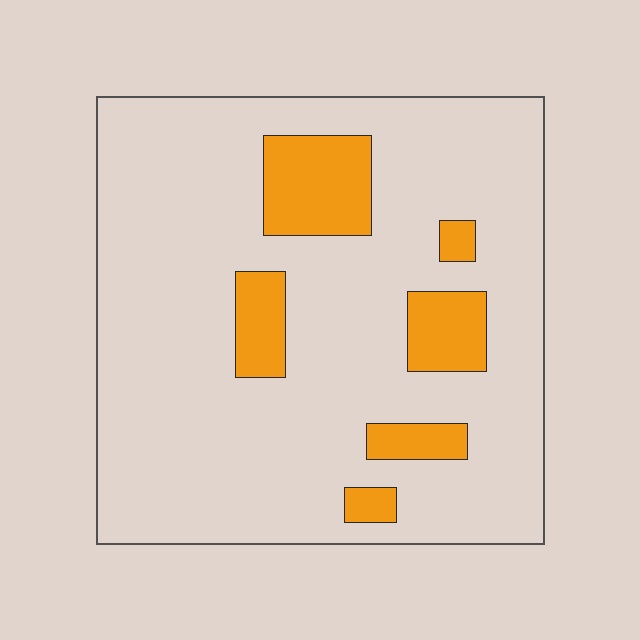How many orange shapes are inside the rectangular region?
6.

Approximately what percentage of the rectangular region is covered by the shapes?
Approximately 15%.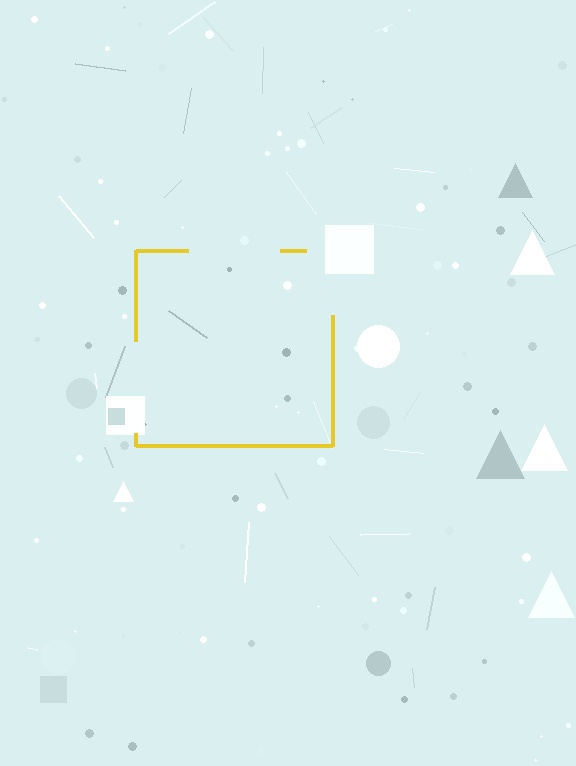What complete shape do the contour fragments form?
The contour fragments form a square.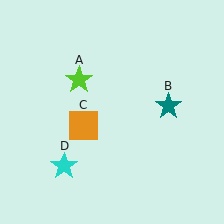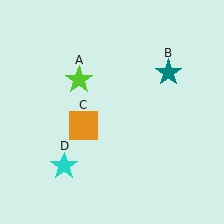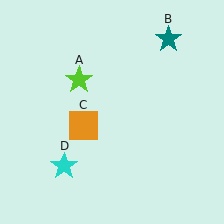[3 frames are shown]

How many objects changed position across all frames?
1 object changed position: teal star (object B).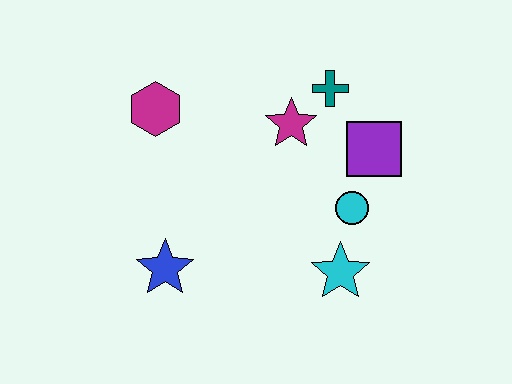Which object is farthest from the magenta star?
The blue star is farthest from the magenta star.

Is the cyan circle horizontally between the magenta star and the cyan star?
No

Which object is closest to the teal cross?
The magenta star is closest to the teal cross.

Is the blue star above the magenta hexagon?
No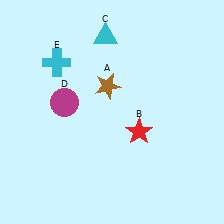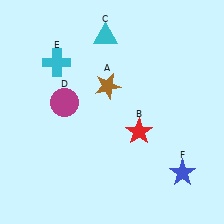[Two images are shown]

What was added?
A blue star (F) was added in Image 2.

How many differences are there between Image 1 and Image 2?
There is 1 difference between the two images.